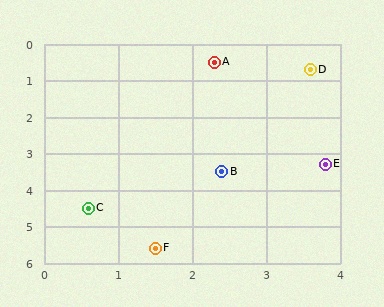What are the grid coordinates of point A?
Point A is at approximately (2.3, 0.5).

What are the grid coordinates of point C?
Point C is at approximately (0.6, 4.5).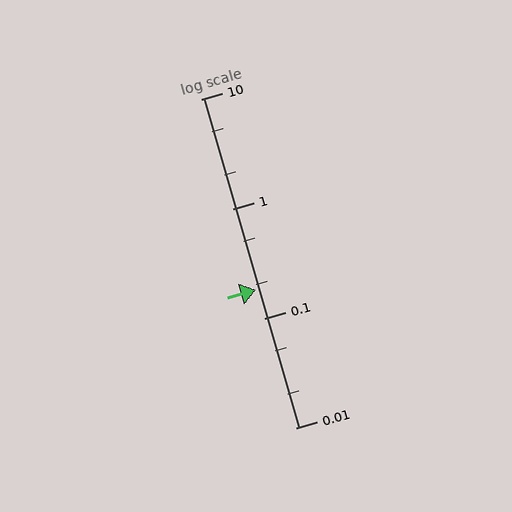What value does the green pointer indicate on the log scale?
The pointer indicates approximately 0.18.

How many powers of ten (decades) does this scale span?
The scale spans 3 decades, from 0.01 to 10.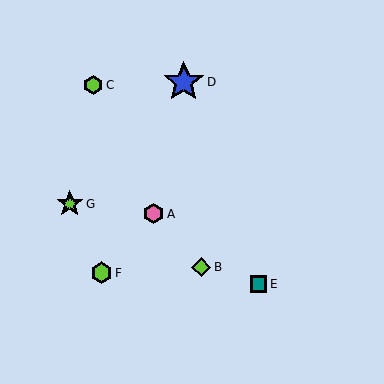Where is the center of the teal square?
The center of the teal square is at (258, 284).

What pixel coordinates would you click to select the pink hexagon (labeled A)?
Click at (154, 214) to select the pink hexagon A.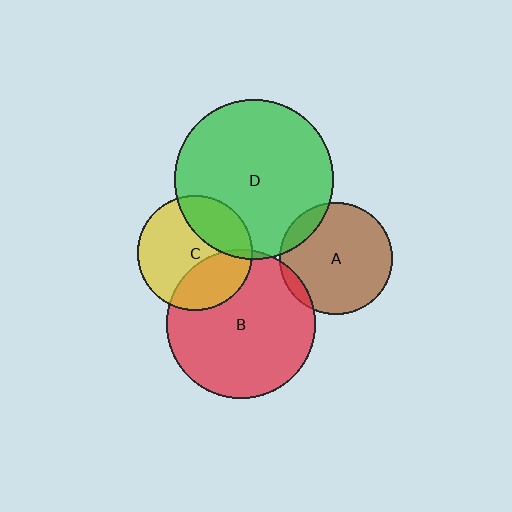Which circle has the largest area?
Circle D (green).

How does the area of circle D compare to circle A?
Approximately 2.0 times.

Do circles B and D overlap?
Yes.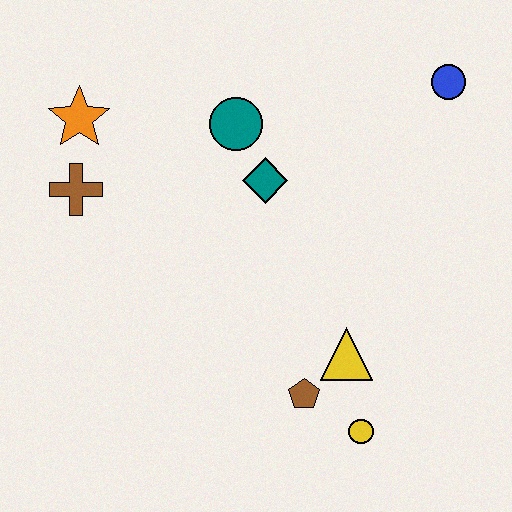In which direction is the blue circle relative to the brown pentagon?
The blue circle is above the brown pentagon.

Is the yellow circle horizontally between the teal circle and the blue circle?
Yes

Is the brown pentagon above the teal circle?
No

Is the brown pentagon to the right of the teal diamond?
Yes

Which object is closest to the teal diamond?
The teal circle is closest to the teal diamond.